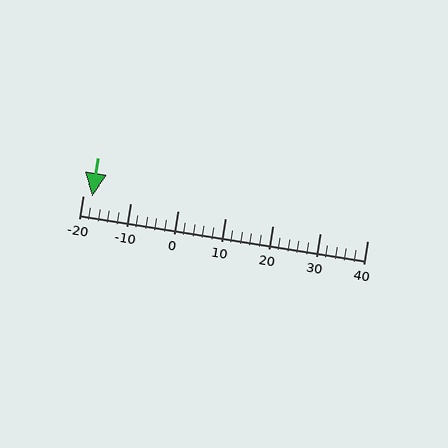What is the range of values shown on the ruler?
The ruler shows values from -20 to 40.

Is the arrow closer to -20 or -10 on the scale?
The arrow is closer to -20.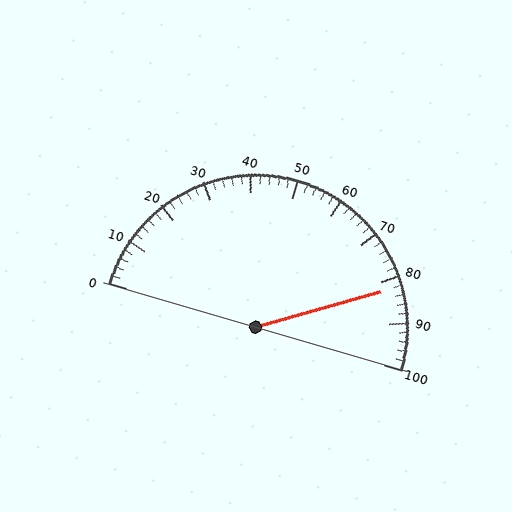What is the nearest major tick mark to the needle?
The nearest major tick mark is 80.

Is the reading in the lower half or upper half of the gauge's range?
The reading is in the upper half of the range (0 to 100).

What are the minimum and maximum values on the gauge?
The gauge ranges from 0 to 100.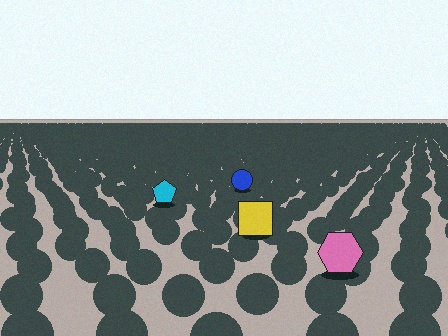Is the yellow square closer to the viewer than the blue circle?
Yes. The yellow square is closer — you can tell from the texture gradient: the ground texture is coarser near it.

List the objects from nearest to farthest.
From nearest to farthest: the pink hexagon, the yellow square, the cyan pentagon, the blue circle.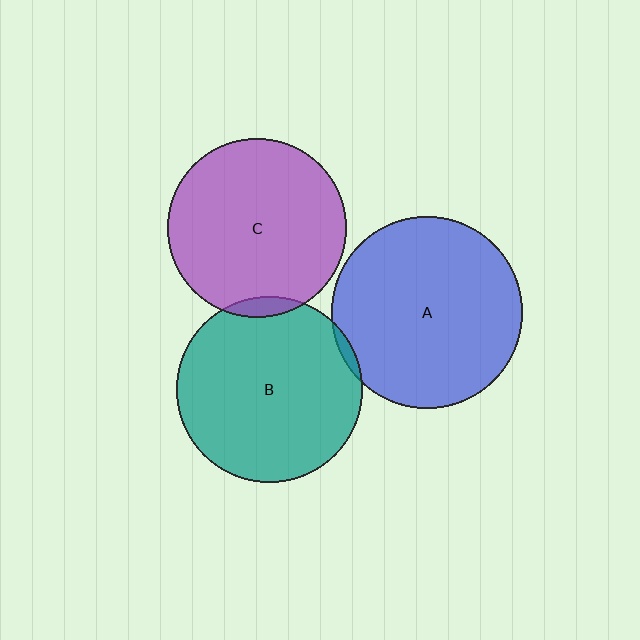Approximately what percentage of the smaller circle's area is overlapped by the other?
Approximately 5%.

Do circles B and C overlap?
Yes.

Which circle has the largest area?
Circle A (blue).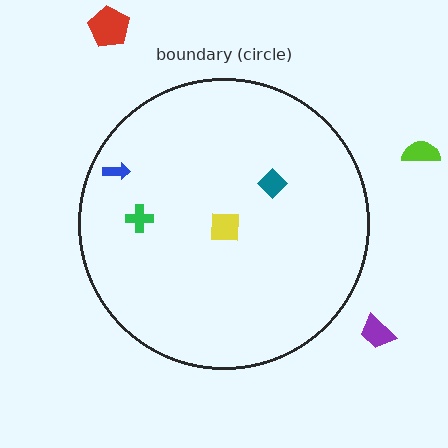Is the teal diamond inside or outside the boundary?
Inside.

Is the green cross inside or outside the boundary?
Inside.